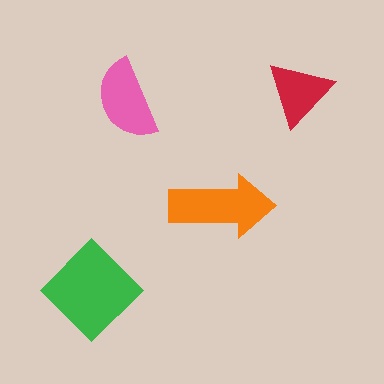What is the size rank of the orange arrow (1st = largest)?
2nd.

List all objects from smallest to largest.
The red triangle, the pink semicircle, the orange arrow, the green diamond.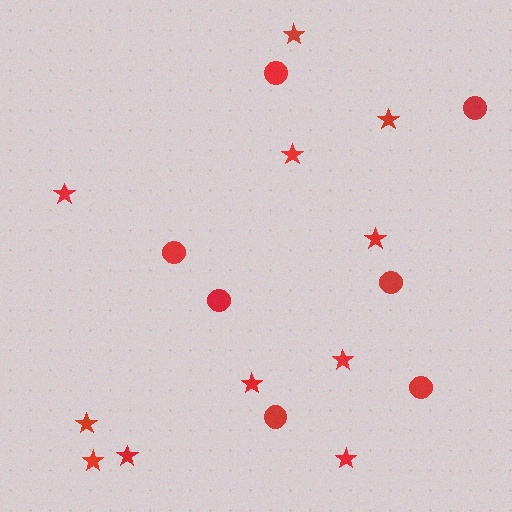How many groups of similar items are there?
There are 2 groups: one group of circles (7) and one group of stars (11).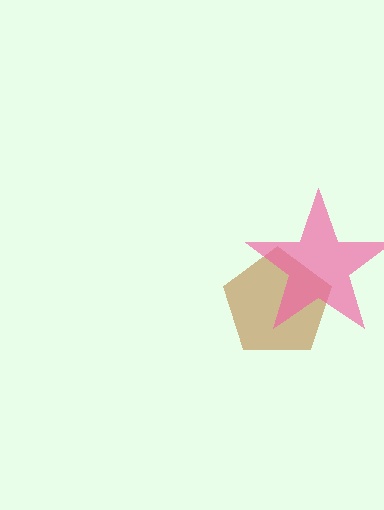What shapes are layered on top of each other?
The layered shapes are: a brown pentagon, a pink star.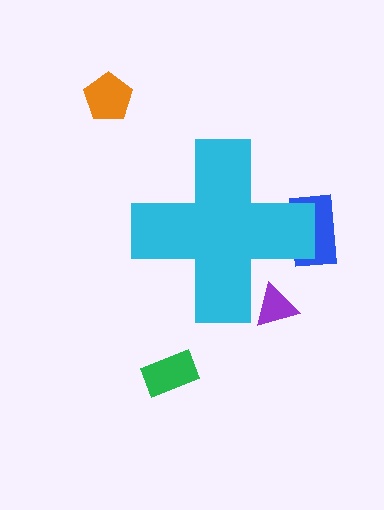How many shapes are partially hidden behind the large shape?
2 shapes are partially hidden.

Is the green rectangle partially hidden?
No, the green rectangle is fully visible.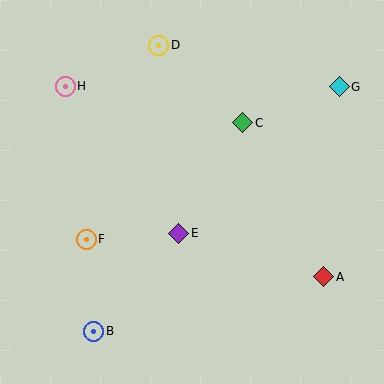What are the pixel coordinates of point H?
Point H is at (65, 86).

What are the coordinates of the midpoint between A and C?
The midpoint between A and C is at (283, 200).